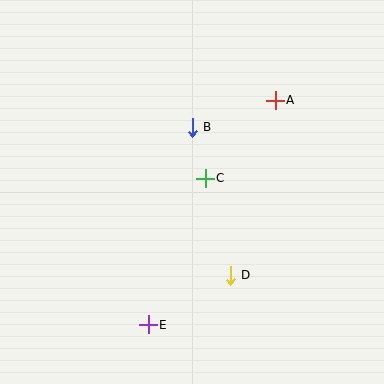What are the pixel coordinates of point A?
Point A is at (275, 100).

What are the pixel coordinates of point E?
Point E is at (148, 325).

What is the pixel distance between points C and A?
The distance between C and A is 105 pixels.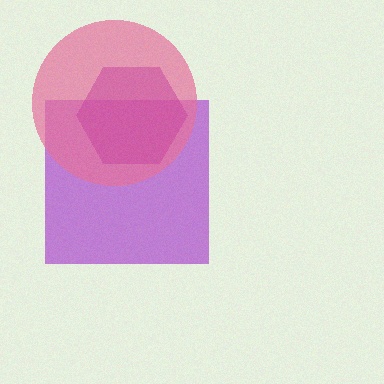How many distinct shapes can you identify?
There are 3 distinct shapes: a purple square, a pink circle, a magenta hexagon.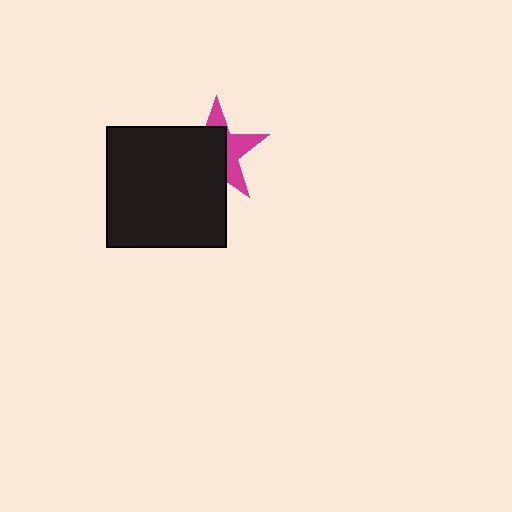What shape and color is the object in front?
The object in front is a black square.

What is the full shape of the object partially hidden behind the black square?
The partially hidden object is a magenta star.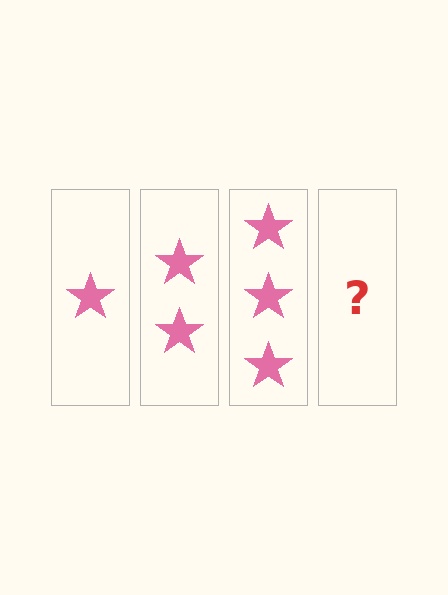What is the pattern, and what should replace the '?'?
The pattern is that each step adds one more star. The '?' should be 4 stars.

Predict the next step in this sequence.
The next step is 4 stars.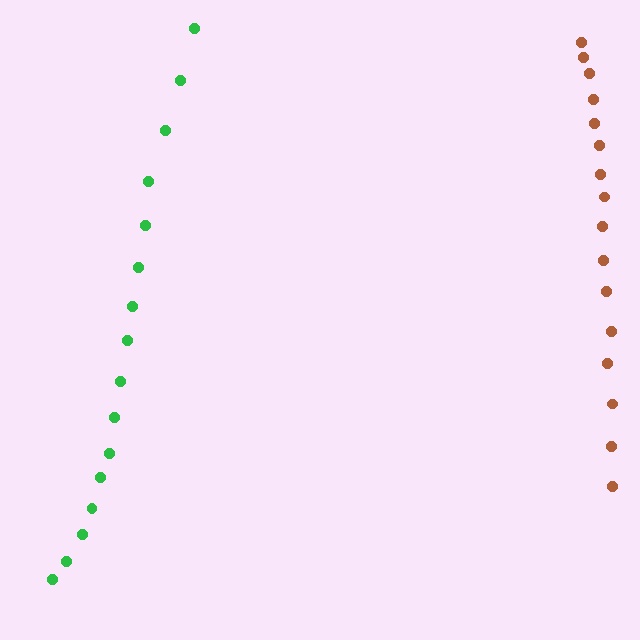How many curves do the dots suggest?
There are 2 distinct paths.